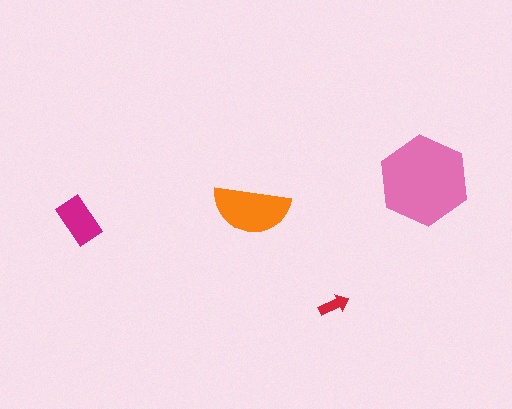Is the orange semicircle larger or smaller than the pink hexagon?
Smaller.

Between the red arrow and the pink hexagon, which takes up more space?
The pink hexagon.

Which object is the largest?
The pink hexagon.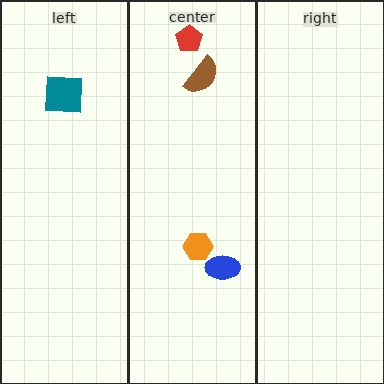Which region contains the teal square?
The left region.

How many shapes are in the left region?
1.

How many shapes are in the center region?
4.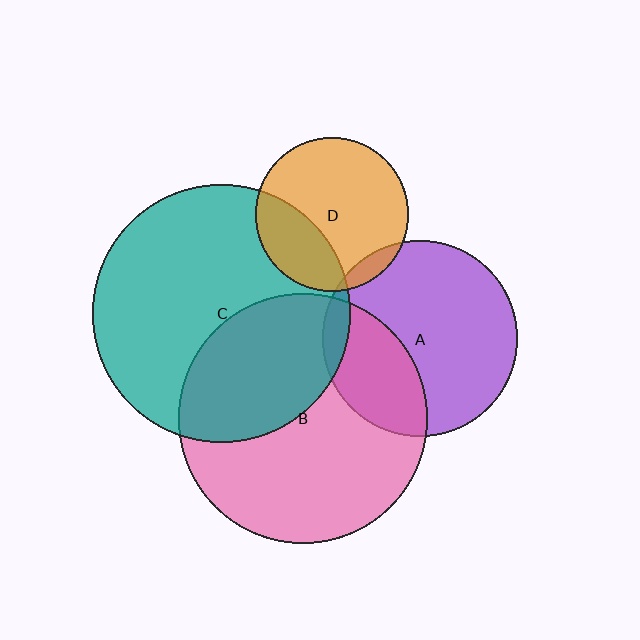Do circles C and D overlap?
Yes.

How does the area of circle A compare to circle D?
Approximately 1.6 times.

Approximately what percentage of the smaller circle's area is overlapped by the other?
Approximately 30%.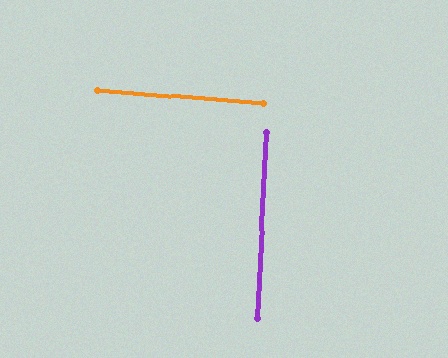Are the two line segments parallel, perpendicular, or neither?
Perpendicular — they meet at approximately 88°.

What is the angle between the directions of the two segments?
Approximately 88 degrees.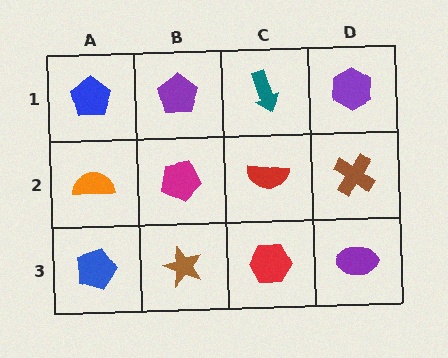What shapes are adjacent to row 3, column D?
A brown cross (row 2, column D), a red hexagon (row 3, column C).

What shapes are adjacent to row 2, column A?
A blue pentagon (row 1, column A), a blue pentagon (row 3, column A), a magenta pentagon (row 2, column B).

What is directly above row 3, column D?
A brown cross.